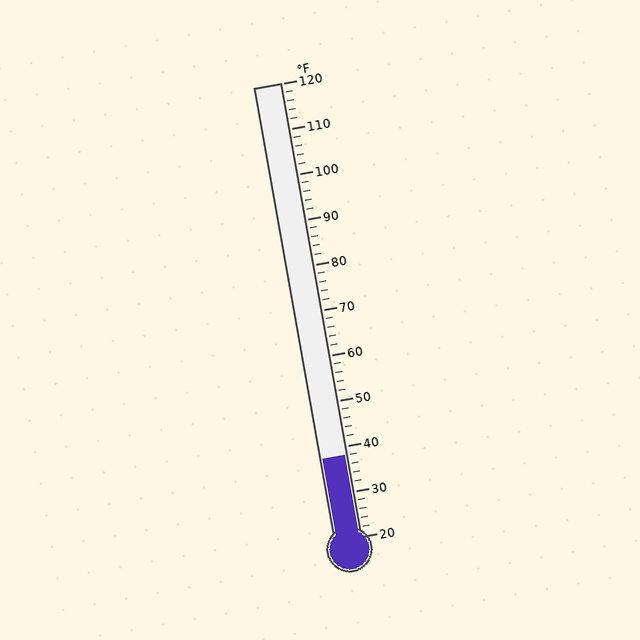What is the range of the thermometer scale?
The thermometer scale ranges from 20°F to 120°F.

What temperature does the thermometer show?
The thermometer shows approximately 38°F.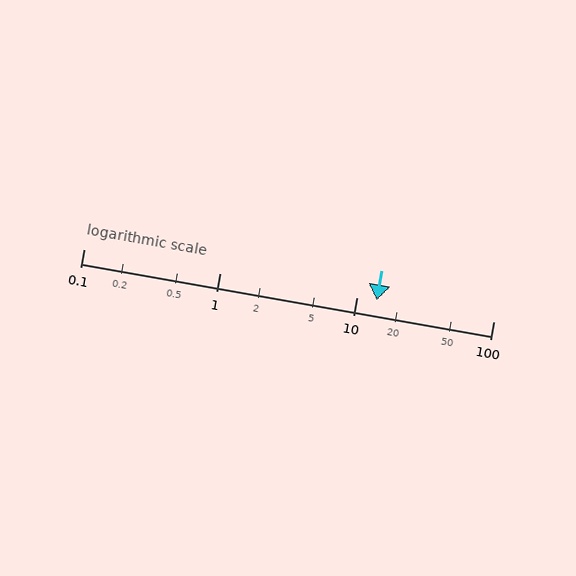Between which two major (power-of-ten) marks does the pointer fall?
The pointer is between 10 and 100.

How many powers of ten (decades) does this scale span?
The scale spans 3 decades, from 0.1 to 100.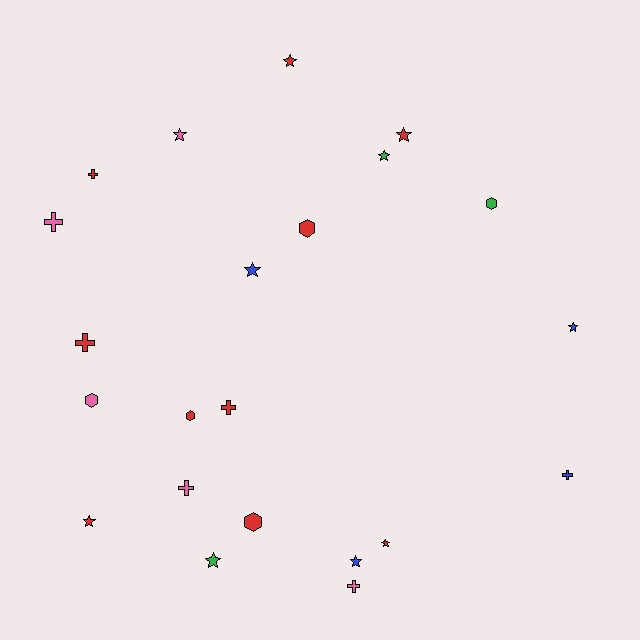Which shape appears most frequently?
Star, with 10 objects.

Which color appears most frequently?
Red, with 10 objects.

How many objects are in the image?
There are 22 objects.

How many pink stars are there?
There is 1 pink star.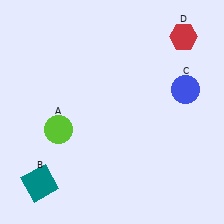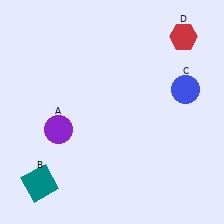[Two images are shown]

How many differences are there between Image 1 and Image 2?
There is 1 difference between the two images.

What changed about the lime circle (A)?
In Image 1, A is lime. In Image 2, it changed to purple.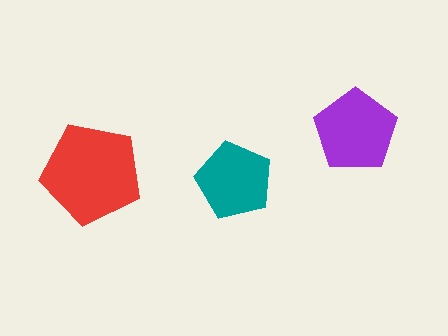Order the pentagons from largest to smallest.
the red one, the purple one, the teal one.